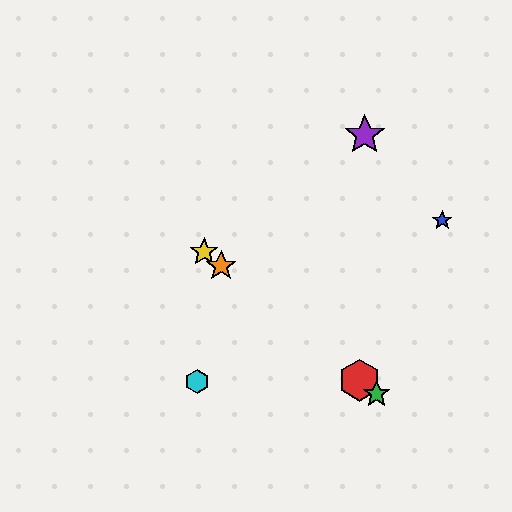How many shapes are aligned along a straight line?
4 shapes (the red hexagon, the green star, the yellow star, the orange star) are aligned along a straight line.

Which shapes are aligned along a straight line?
The red hexagon, the green star, the yellow star, the orange star are aligned along a straight line.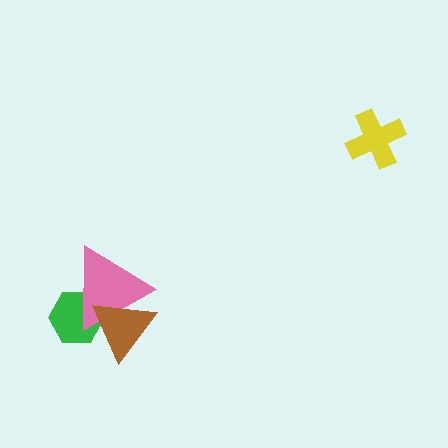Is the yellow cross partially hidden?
No, no other shape covers it.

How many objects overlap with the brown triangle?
2 objects overlap with the brown triangle.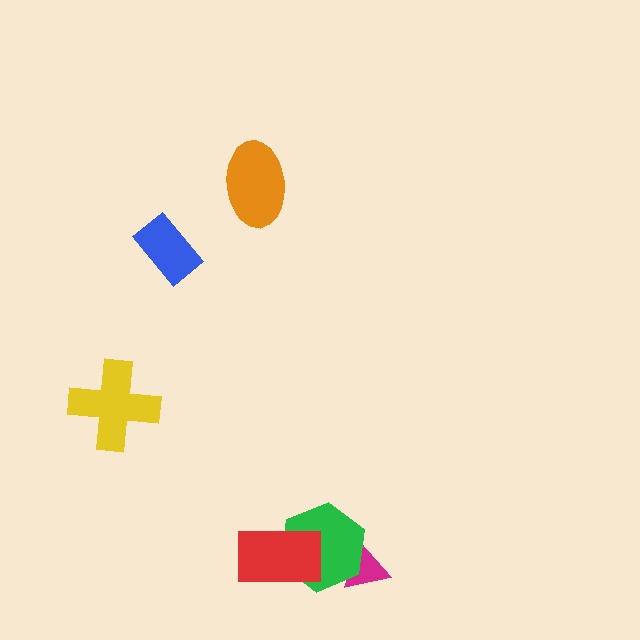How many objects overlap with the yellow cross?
0 objects overlap with the yellow cross.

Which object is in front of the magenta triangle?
The green hexagon is in front of the magenta triangle.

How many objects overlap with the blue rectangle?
0 objects overlap with the blue rectangle.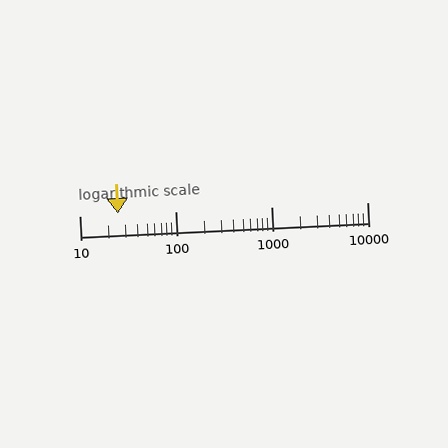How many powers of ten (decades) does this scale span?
The scale spans 3 decades, from 10 to 10000.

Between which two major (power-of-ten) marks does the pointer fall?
The pointer is between 10 and 100.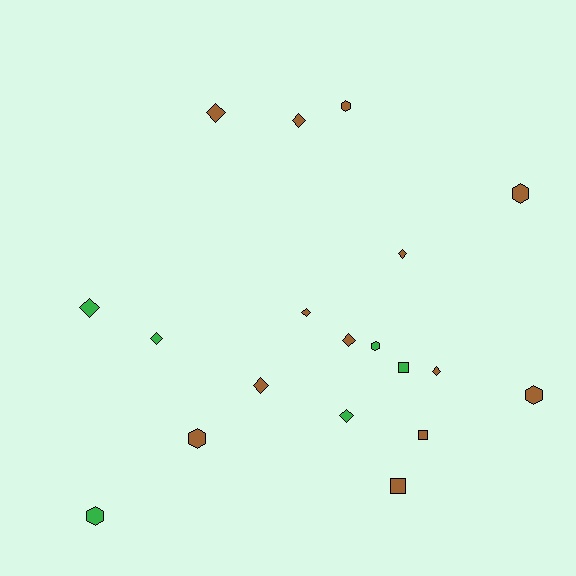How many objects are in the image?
There are 19 objects.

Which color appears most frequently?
Brown, with 13 objects.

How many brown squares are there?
There are 2 brown squares.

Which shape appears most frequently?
Diamond, with 10 objects.